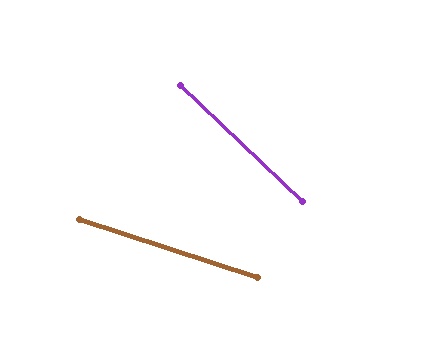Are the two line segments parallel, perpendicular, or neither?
Neither parallel nor perpendicular — they differ by about 25°.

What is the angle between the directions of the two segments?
Approximately 25 degrees.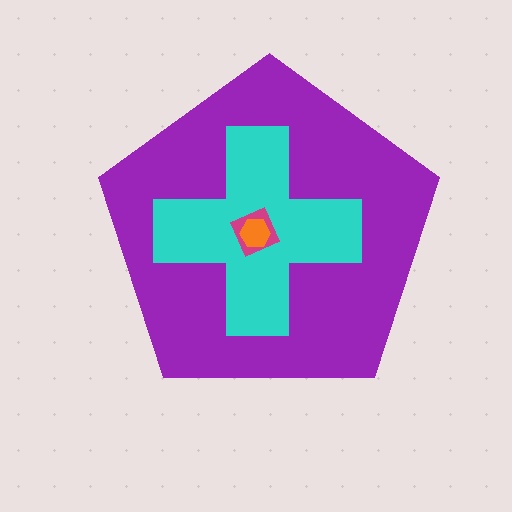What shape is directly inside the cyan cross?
The magenta diamond.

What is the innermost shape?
The orange hexagon.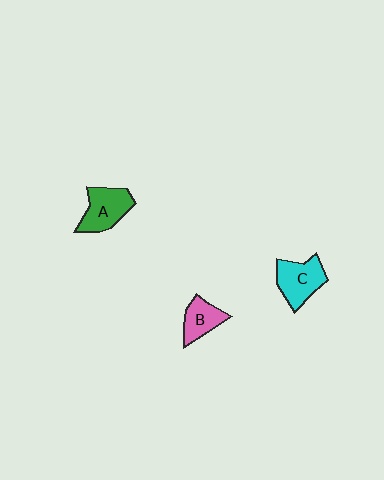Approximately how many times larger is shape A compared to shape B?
Approximately 1.4 times.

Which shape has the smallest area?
Shape B (pink).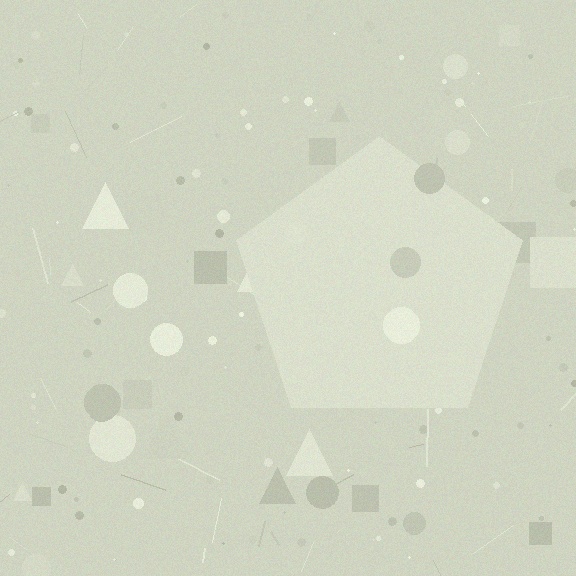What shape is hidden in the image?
A pentagon is hidden in the image.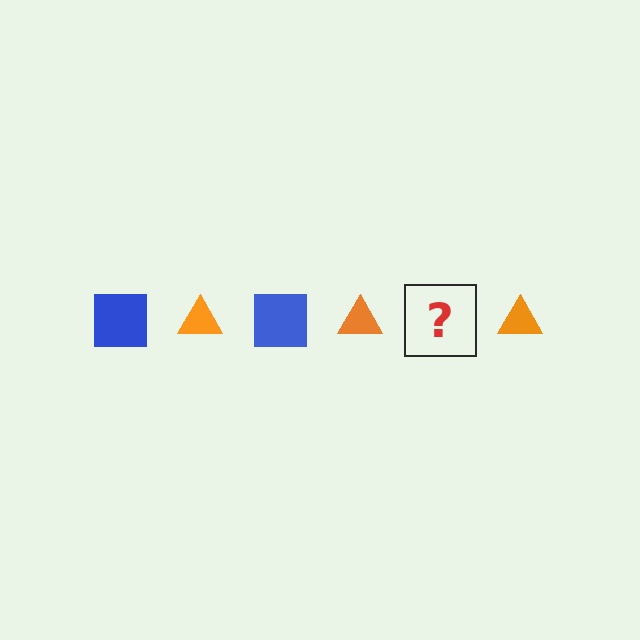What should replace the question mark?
The question mark should be replaced with a blue square.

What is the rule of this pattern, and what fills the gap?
The rule is that the pattern alternates between blue square and orange triangle. The gap should be filled with a blue square.